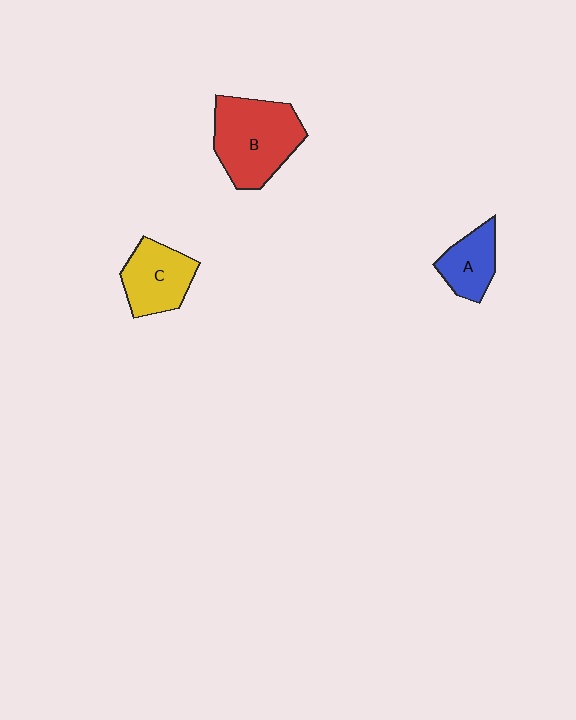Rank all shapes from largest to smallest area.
From largest to smallest: B (red), C (yellow), A (blue).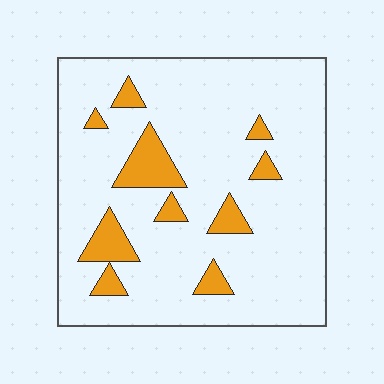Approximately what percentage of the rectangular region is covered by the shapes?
Approximately 15%.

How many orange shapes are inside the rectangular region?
10.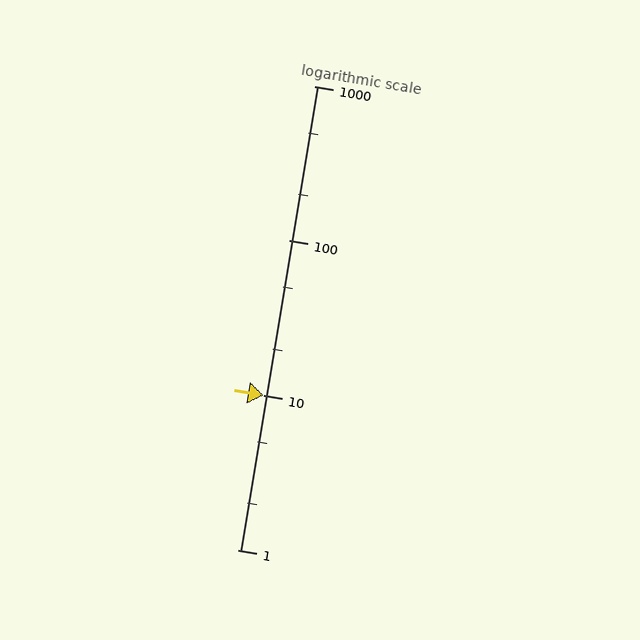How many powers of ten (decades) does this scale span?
The scale spans 3 decades, from 1 to 1000.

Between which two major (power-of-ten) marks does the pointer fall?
The pointer is between 10 and 100.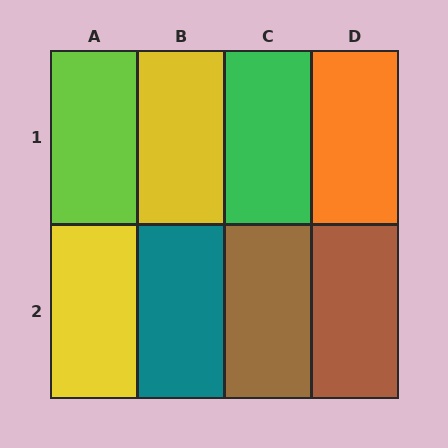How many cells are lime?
1 cell is lime.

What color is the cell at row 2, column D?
Brown.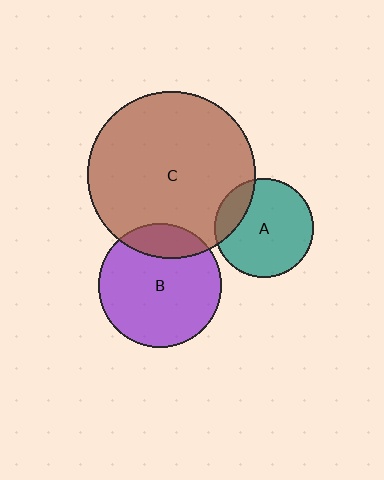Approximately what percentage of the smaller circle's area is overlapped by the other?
Approximately 20%.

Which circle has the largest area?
Circle C (brown).